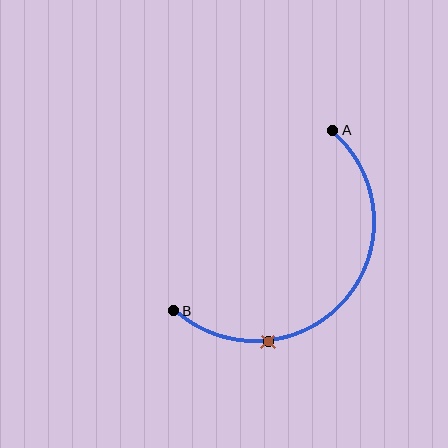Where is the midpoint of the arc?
The arc midpoint is the point on the curve farthest from the straight line joining A and B. It sits below and to the right of that line.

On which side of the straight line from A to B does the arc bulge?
The arc bulges below and to the right of the straight line connecting A and B.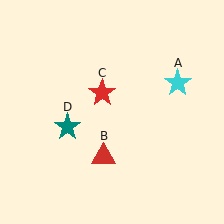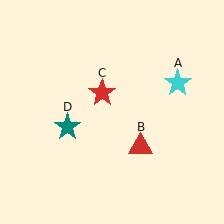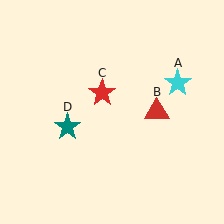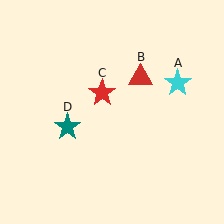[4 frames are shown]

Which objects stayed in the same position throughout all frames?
Cyan star (object A) and red star (object C) and teal star (object D) remained stationary.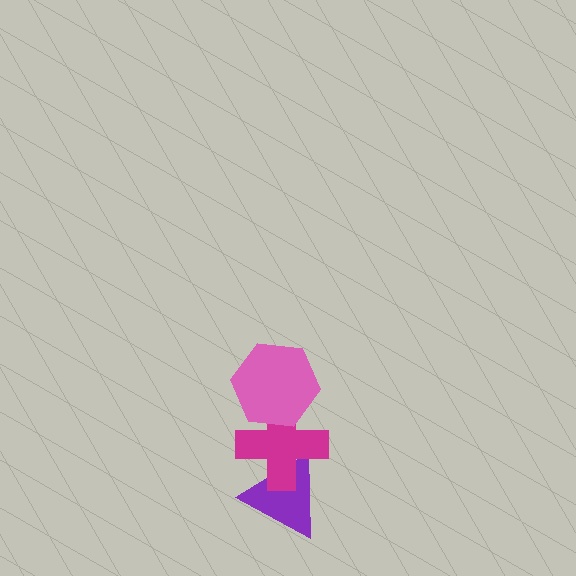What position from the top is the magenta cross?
The magenta cross is 2nd from the top.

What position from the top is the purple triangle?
The purple triangle is 3rd from the top.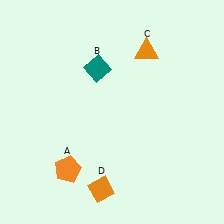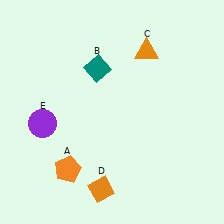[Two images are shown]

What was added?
A purple circle (E) was added in Image 2.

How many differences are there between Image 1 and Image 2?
There is 1 difference between the two images.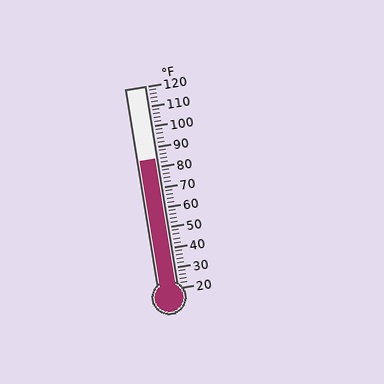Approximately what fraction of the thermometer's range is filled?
The thermometer is filled to approximately 65% of its range.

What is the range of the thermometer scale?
The thermometer scale ranges from 20°F to 120°F.